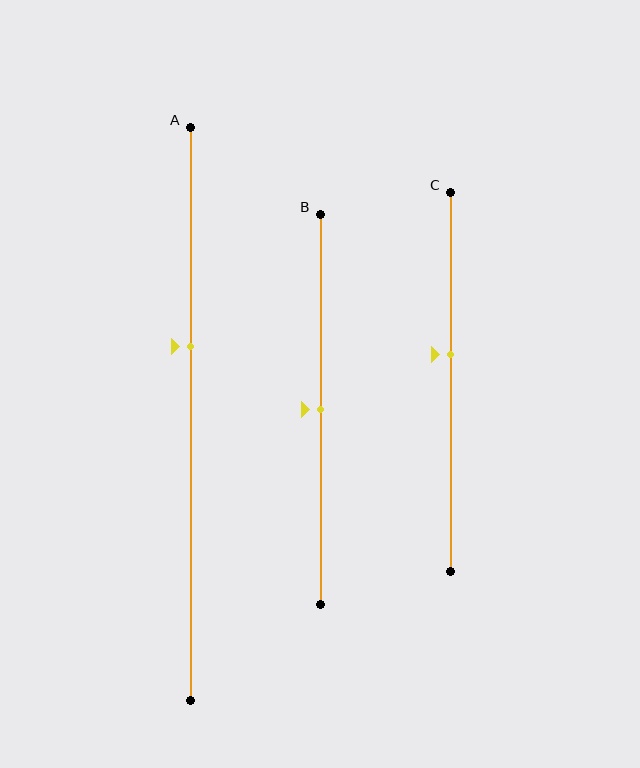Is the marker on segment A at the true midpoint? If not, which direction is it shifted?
No, the marker on segment A is shifted upward by about 12% of the segment length.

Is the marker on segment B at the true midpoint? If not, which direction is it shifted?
Yes, the marker on segment B is at the true midpoint.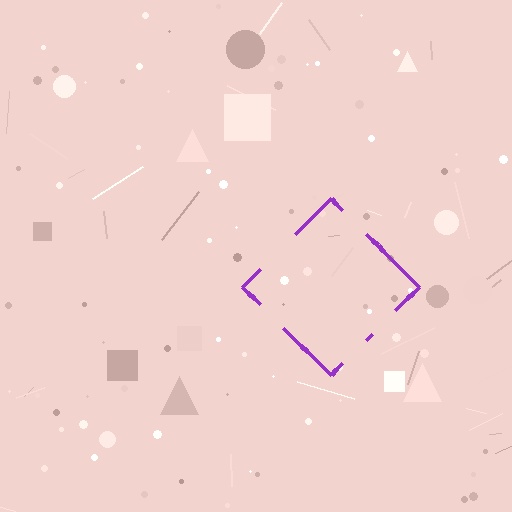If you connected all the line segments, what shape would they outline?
They would outline a diamond.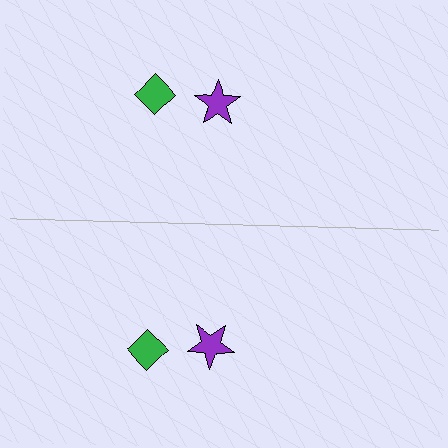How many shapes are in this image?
There are 4 shapes in this image.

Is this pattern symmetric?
Yes, this pattern has bilateral (reflection) symmetry.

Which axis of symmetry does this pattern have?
The pattern has a horizontal axis of symmetry running through the center of the image.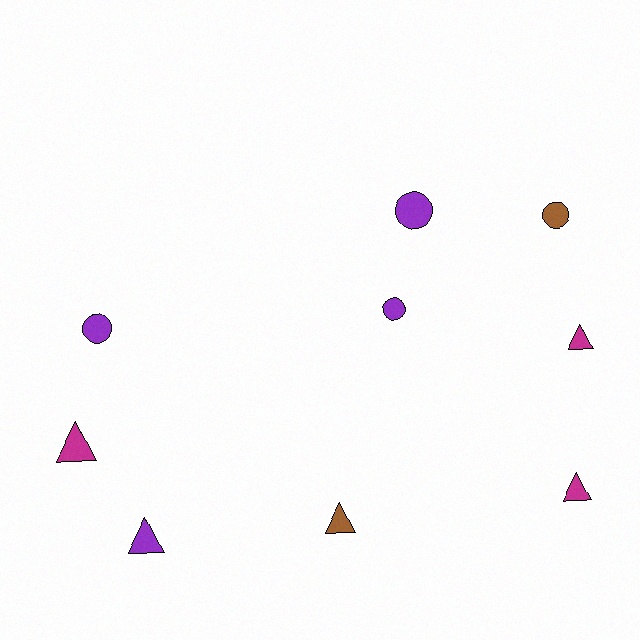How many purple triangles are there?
There is 1 purple triangle.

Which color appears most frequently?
Purple, with 4 objects.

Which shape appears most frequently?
Triangle, with 5 objects.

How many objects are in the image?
There are 9 objects.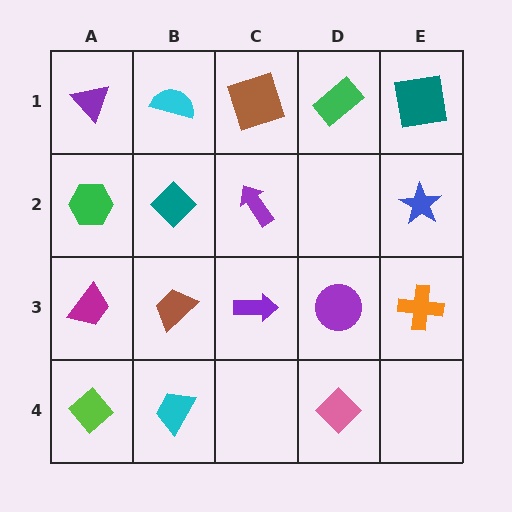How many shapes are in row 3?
5 shapes.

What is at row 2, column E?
A blue star.